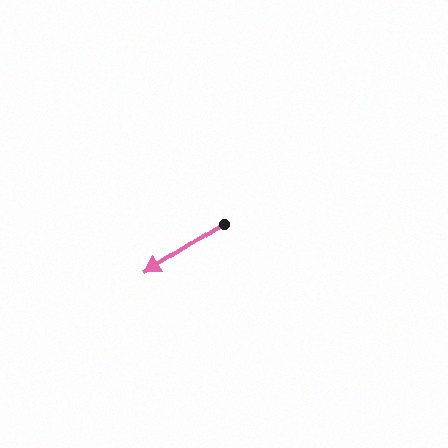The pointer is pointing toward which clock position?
Roughly 8 o'clock.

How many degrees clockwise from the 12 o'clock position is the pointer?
Approximately 238 degrees.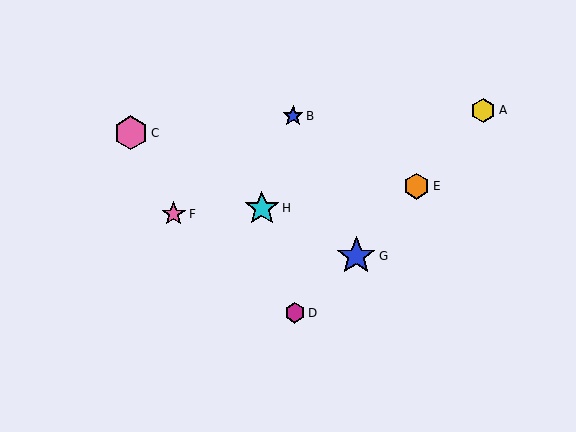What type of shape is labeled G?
Shape G is a blue star.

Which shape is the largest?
The blue star (labeled G) is the largest.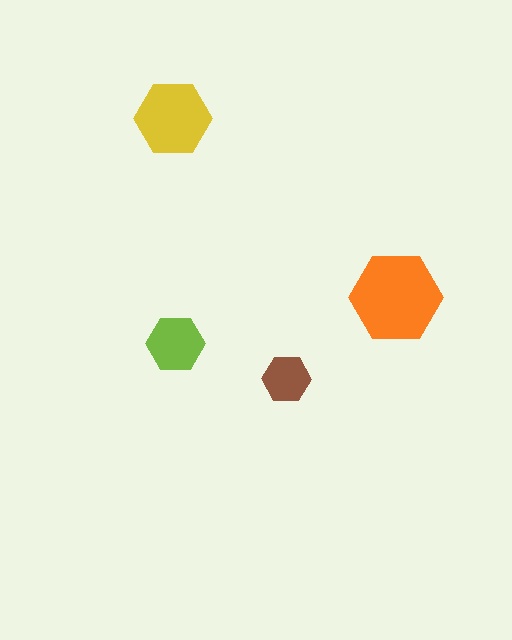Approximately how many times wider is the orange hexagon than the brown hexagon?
About 2 times wider.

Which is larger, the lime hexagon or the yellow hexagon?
The yellow one.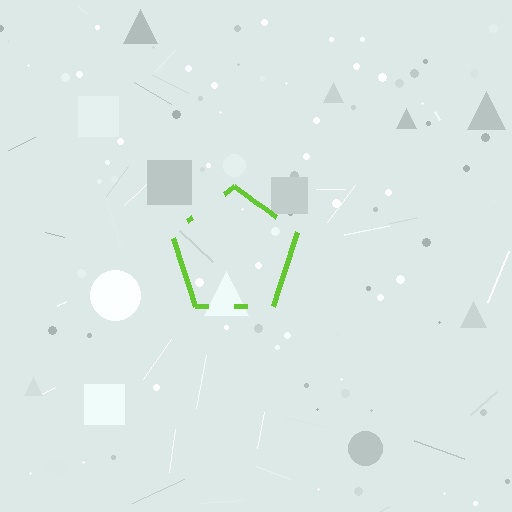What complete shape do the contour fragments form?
The contour fragments form a pentagon.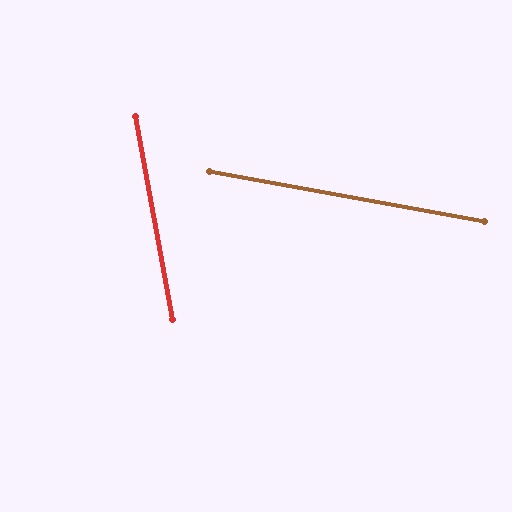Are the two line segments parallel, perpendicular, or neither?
Neither parallel nor perpendicular — they differ by about 69°.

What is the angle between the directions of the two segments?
Approximately 69 degrees.